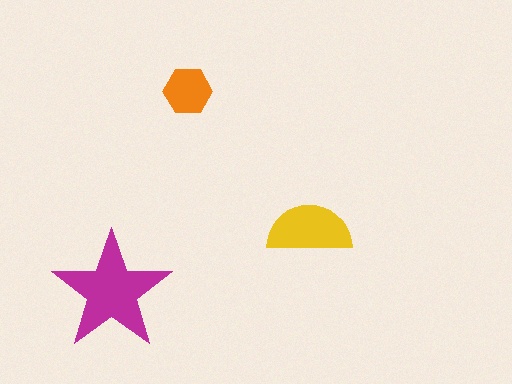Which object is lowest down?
The magenta star is bottommost.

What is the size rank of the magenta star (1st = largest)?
1st.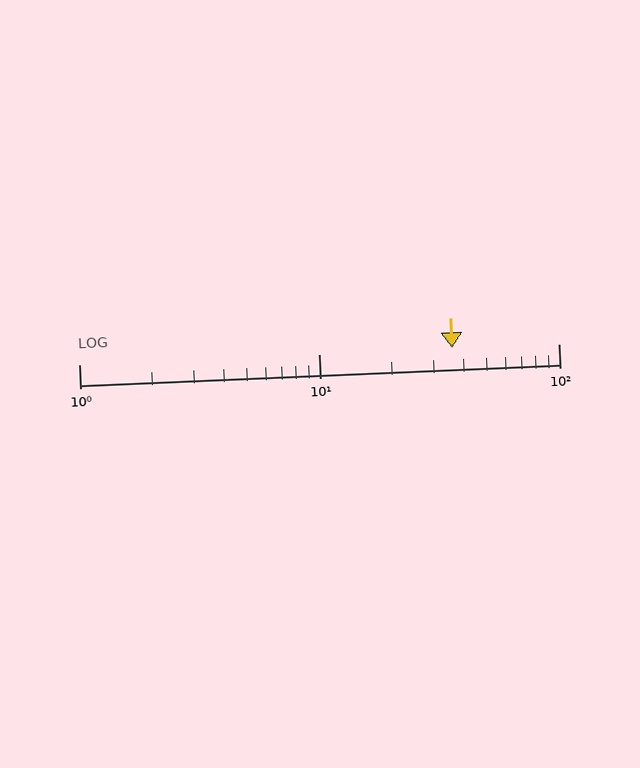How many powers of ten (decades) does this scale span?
The scale spans 2 decades, from 1 to 100.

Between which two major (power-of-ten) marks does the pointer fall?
The pointer is between 10 and 100.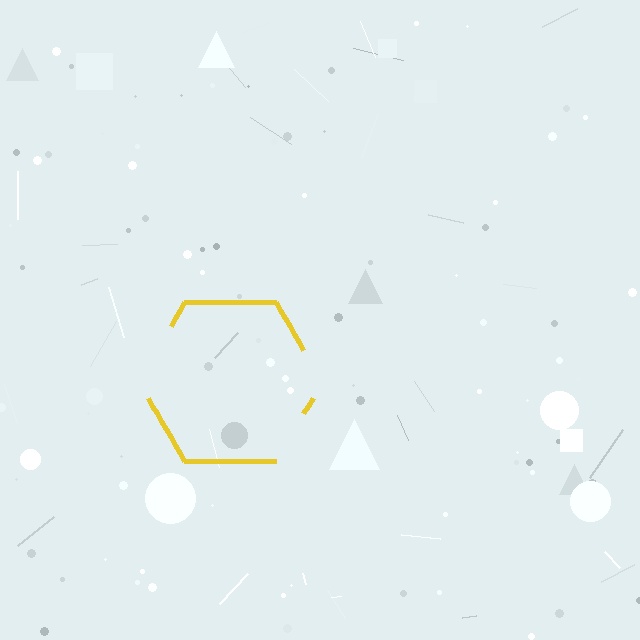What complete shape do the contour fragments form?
The contour fragments form a hexagon.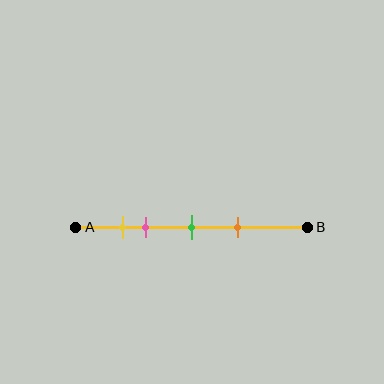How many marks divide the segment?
There are 4 marks dividing the segment.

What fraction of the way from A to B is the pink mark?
The pink mark is approximately 30% (0.3) of the way from A to B.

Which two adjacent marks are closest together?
The yellow and pink marks are the closest adjacent pair.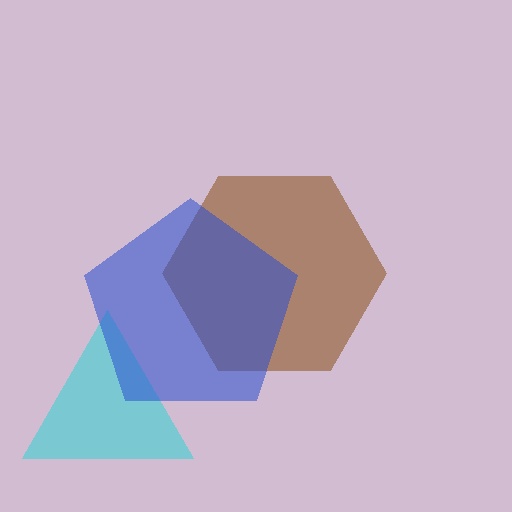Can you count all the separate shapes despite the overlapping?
Yes, there are 3 separate shapes.